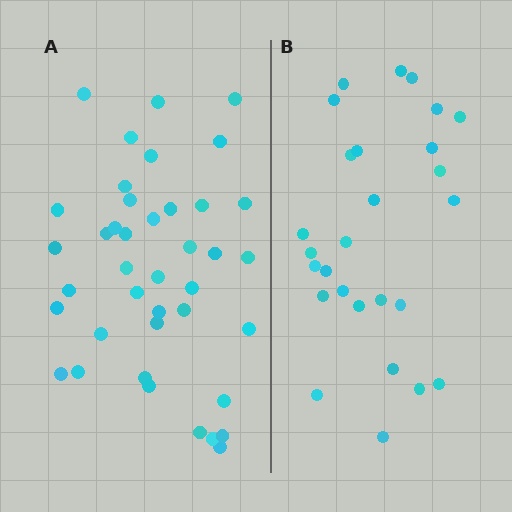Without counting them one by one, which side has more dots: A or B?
Region A (the left region) has more dots.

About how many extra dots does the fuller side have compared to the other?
Region A has approximately 15 more dots than region B.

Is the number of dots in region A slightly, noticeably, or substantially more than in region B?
Region A has substantially more. The ratio is roughly 1.5 to 1.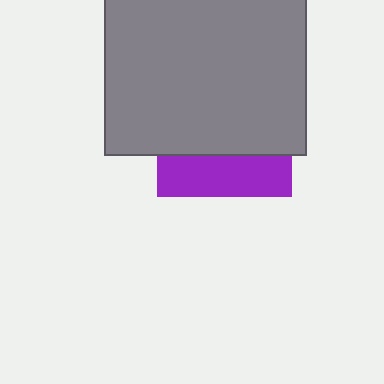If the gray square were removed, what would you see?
You would see the complete purple square.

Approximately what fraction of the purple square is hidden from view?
Roughly 69% of the purple square is hidden behind the gray square.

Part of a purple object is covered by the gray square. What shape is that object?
It is a square.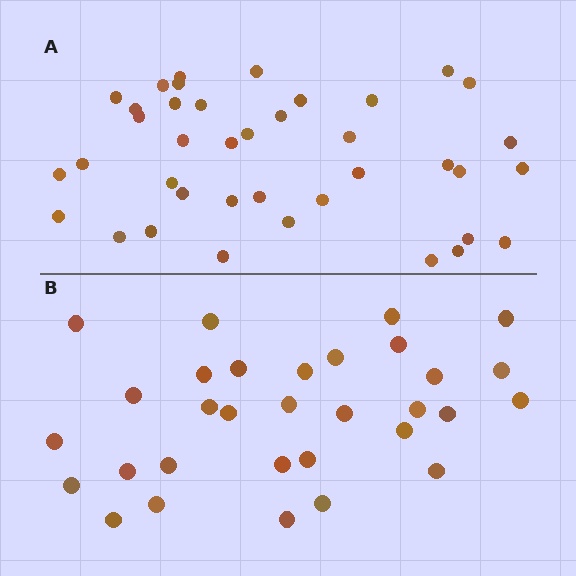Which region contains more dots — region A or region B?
Region A (the top region) has more dots.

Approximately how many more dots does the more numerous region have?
Region A has roughly 8 or so more dots than region B.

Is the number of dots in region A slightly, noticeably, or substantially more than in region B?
Region A has noticeably more, but not dramatically so. The ratio is roughly 1.3 to 1.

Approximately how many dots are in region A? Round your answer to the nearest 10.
About 40 dots. (The exact count is 39, which rounds to 40.)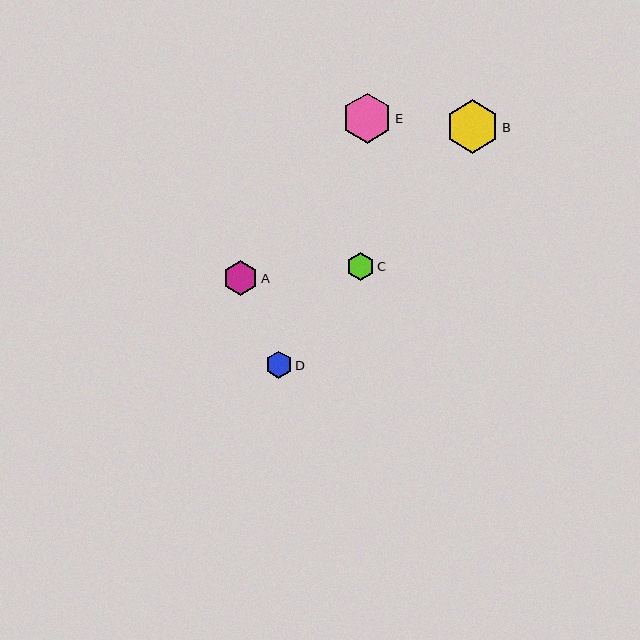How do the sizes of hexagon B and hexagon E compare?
Hexagon B and hexagon E are approximately the same size.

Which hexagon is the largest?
Hexagon B is the largest with a size of approximately 54 pixels.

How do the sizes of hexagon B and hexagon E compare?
Hexagon B and hexagon E are approximately the same size.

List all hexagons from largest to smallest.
From largest to smallest: B, E, A, C, D.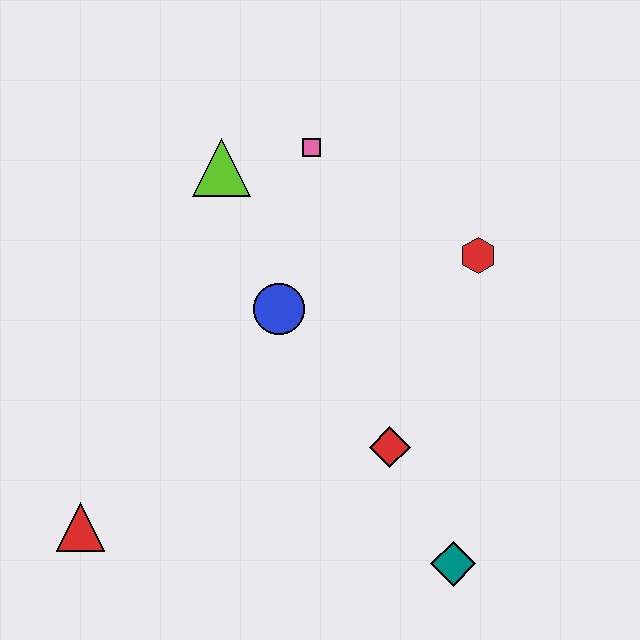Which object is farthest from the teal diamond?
The lime triangle is farthest from the teal diamond.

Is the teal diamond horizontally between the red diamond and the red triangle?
No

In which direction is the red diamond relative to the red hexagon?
The red diamond is below the red hexagon.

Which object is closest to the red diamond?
The teal diamond is closest to the red diamond.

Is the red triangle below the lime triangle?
Yes